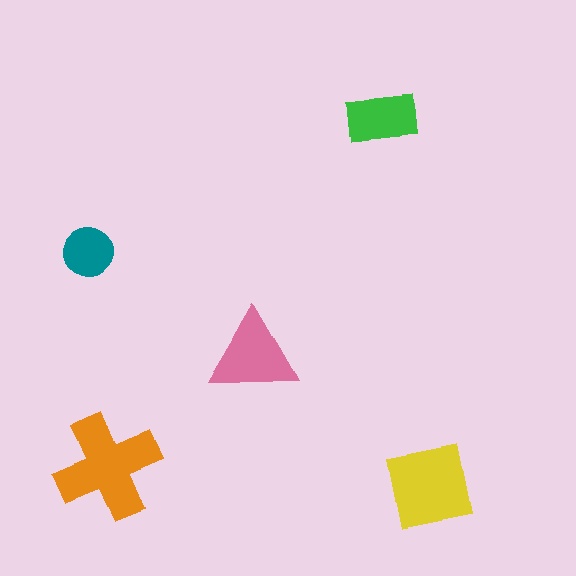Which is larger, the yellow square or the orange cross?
The orange cross.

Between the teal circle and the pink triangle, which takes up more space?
The pink triangle.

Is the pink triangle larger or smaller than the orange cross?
Smaller.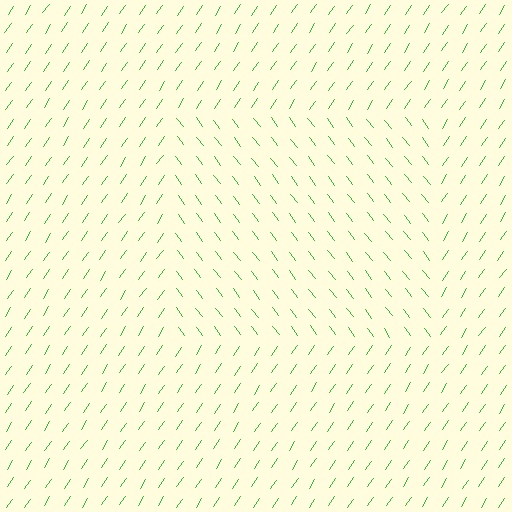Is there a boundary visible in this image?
Yes, there is a texture boundary formed by a change in line orientation.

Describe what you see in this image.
The image is filled with small green line segments. A rectangle region in the image has lines oriented differently from the surrounding lines, creating a visible texture boundary.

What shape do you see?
I see a rectangle.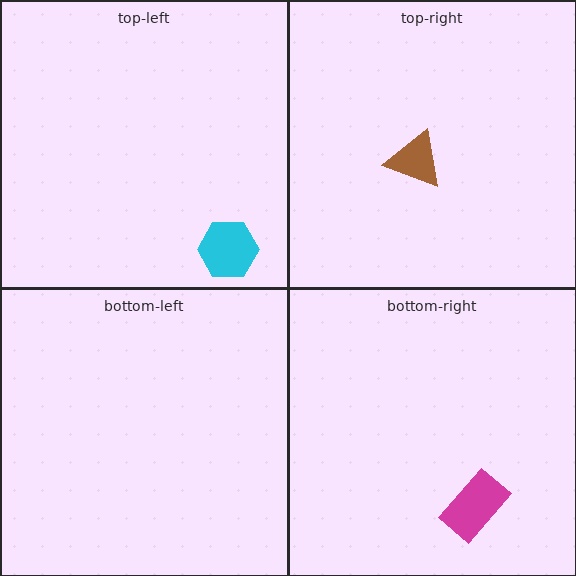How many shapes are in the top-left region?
1.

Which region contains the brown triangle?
The top-right region.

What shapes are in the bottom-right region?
The magenta rectangle.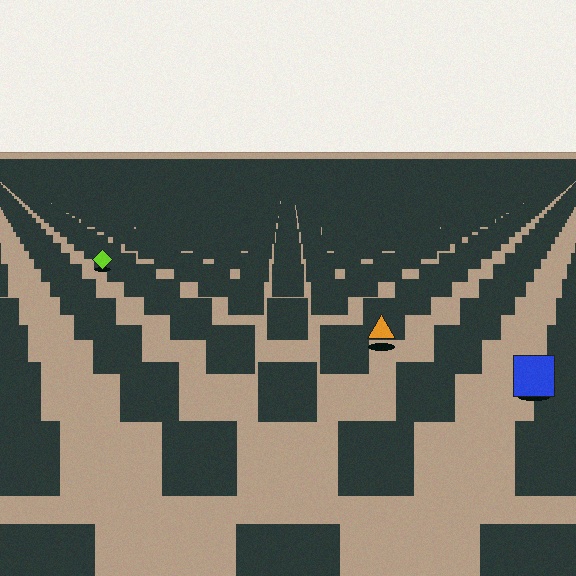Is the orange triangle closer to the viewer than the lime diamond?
Yes. The orange triangle is closer — you can tell from the texture gradient: the ground texture is coarser near it.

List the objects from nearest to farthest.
From nearest to farthest: the blue square, the orange triangle, the lime diamond.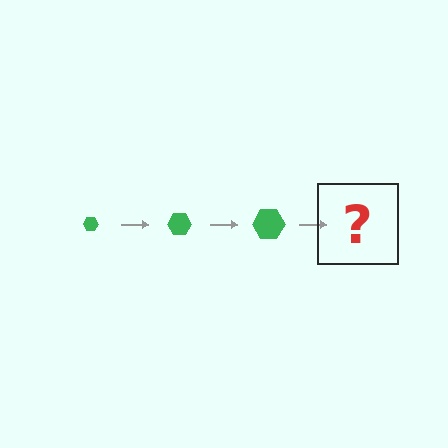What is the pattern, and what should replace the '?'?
The pattern is that the hexagon gets progressively larger each step. The '?' should be a green hexagon, larger than the previous one.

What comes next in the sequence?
The next element should be a green hexagon, larger than the previous one.